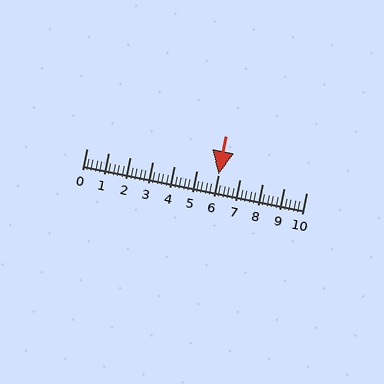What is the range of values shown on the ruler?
The ruler shows values from 0 to 10.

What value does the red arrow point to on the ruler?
The red arrow points to approximately 6.0.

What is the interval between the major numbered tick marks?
The major tick marks are spaced 1 units apart.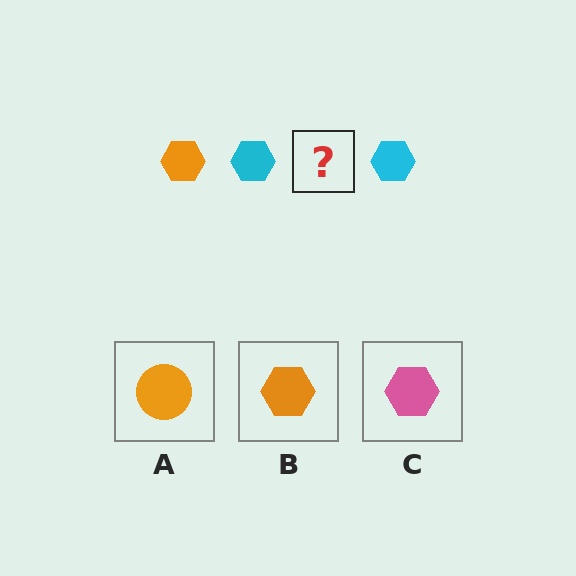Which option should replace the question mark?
Option B.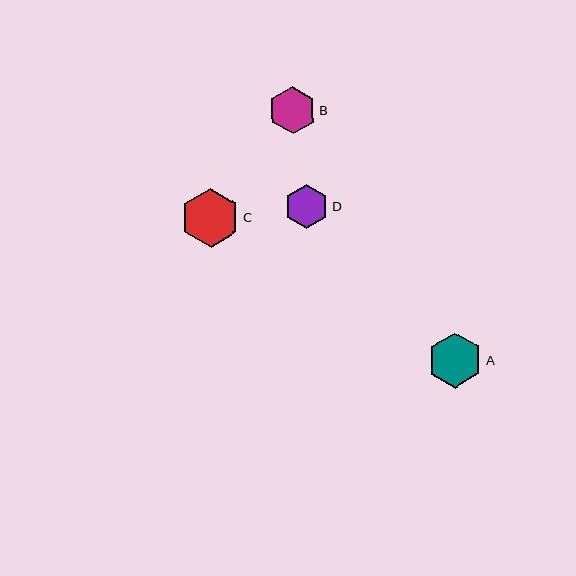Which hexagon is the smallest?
Hexagon D is the smallest with a size of approximately 44 pixels.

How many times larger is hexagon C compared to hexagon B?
Hexagon C is approximately 1.3 times the size of hexagon B.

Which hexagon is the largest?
Hexagon C is the largest with a size of approximately 59 pixels.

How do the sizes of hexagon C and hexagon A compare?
Hexagon C and hexagon A are approximately the same size.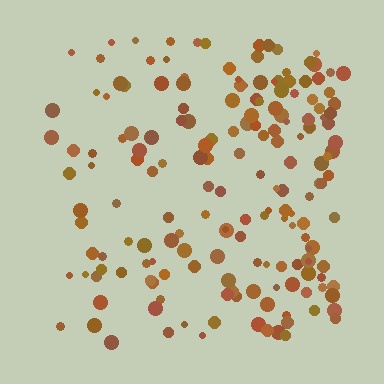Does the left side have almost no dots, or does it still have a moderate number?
Still a moderate number, just noticeably fewer than the right.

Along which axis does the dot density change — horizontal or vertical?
Horizontal.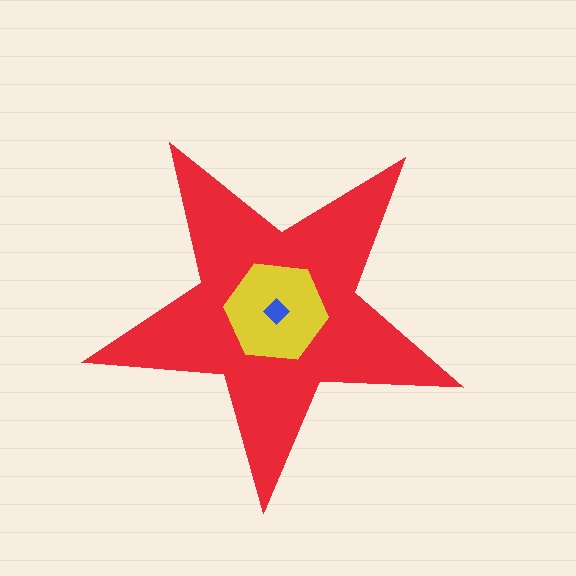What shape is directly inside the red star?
The yellow hexagon.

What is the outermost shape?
The red star.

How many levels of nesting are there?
3.